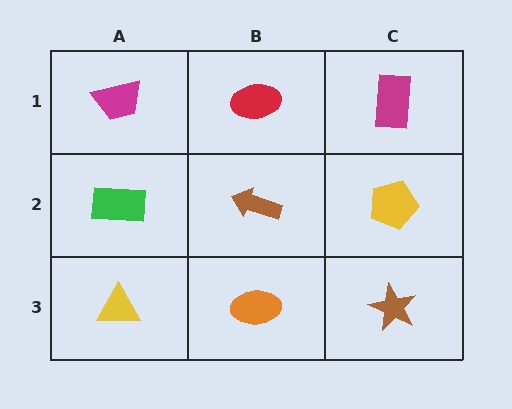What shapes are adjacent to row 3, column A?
A green rectangle (row 2, column A), an orange ellipse (row 3, column B).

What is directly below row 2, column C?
A brown star.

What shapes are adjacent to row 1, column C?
A yellow pentagon (row 2, column C), a red ellipse (row 1, column B).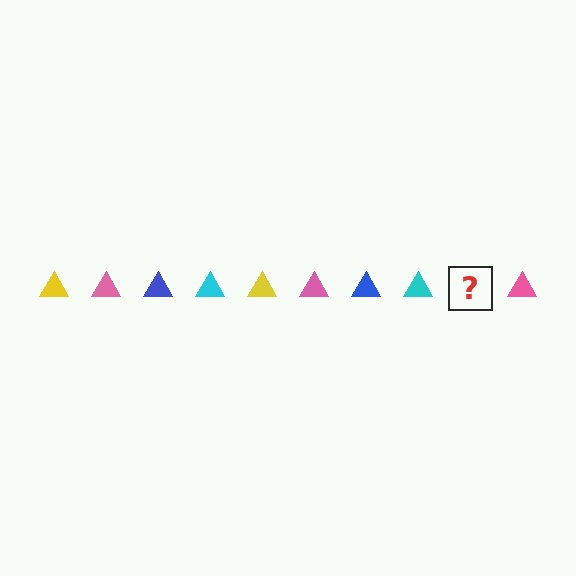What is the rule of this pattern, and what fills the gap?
The rule is that the pattern cycles through yellow, pink, blue, cyan triangles. The gap should be filled with a yellow triangle.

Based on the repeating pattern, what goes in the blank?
The blank should be a yellow triangle.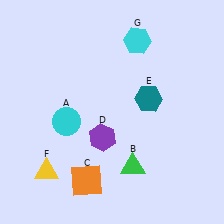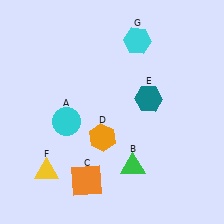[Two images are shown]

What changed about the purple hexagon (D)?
In Image 1, D is purple. In Image 2, it changed to orange.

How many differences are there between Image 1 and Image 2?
There is 1 difference between the two images.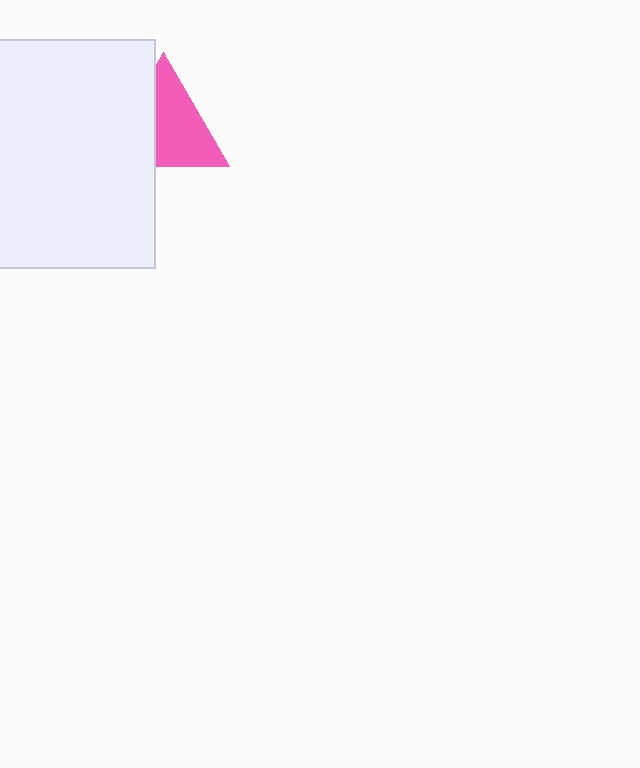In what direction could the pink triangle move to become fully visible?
The pink triangle could move right. That would shift it out from behind the white rectangle entirely.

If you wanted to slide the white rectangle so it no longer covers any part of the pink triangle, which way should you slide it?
Slide it left — that is the most direct way to separate the two shapes.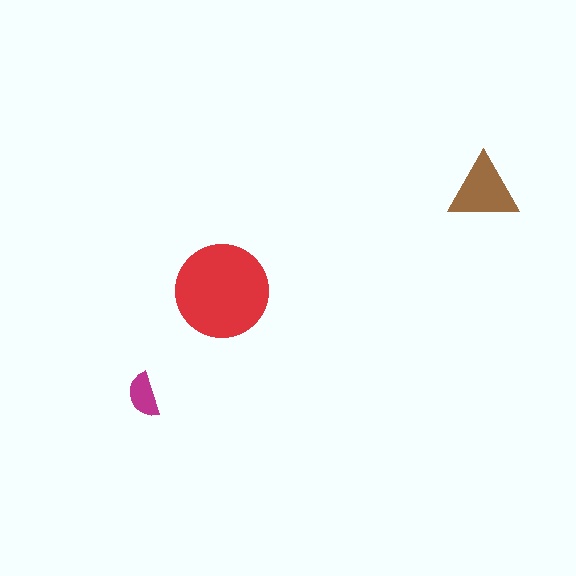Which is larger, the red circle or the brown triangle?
The red circle.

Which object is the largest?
The red circle.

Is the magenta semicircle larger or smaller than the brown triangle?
Smaller.